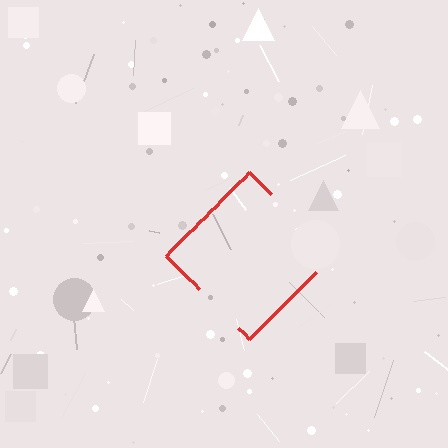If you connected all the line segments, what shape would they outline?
They would outline a diamond.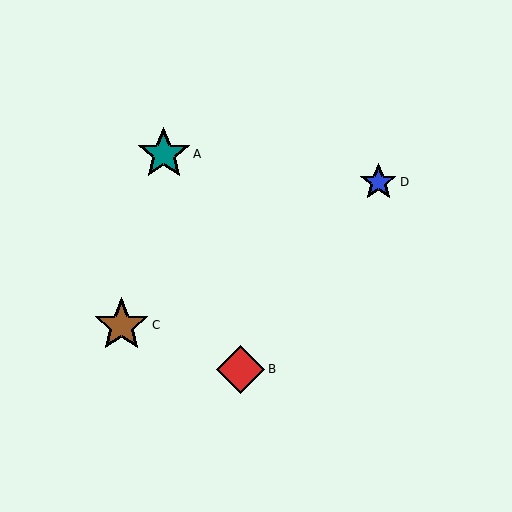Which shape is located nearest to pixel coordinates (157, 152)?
The teal star (labeled A) at (164, 154) is nearest to that location.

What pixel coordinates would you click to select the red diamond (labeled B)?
Click at (241, 369) to select the red diamond B.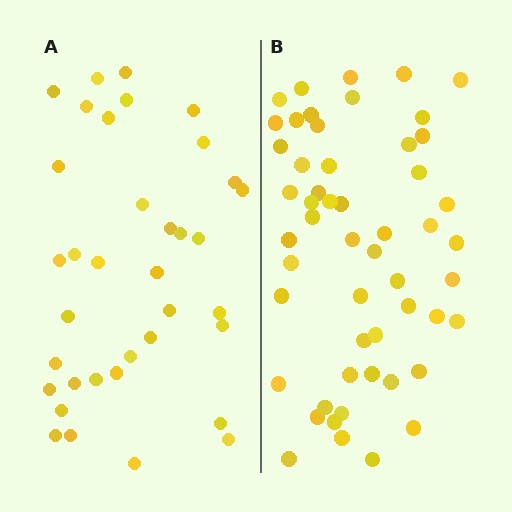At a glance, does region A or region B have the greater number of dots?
Region B (the right region) has more dots.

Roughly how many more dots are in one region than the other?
Region B has approximately 15 more dots than region A.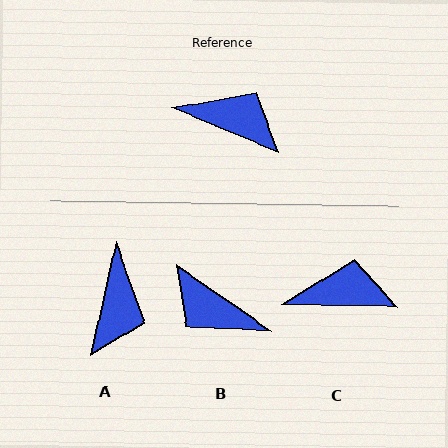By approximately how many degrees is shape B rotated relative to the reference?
Approximately 168 degrees counter-clockwise.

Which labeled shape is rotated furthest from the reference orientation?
B, about 168 degrees away.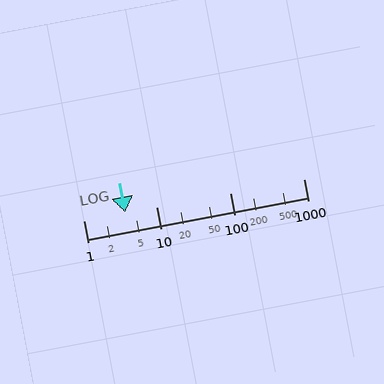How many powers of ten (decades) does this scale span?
The scale spans 3 decades, from 1 to 1000.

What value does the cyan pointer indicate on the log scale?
The pointer indicates approximately 3.7.